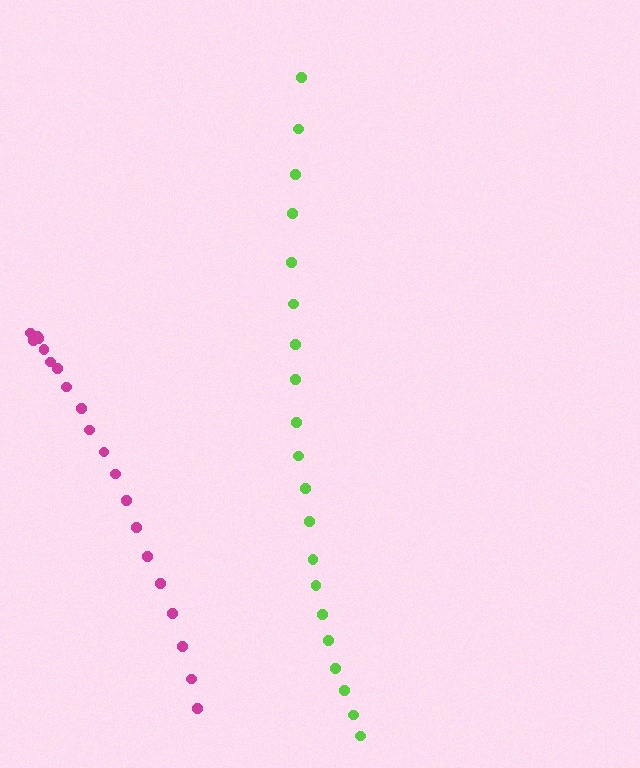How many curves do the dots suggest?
There are 2 distinct paths.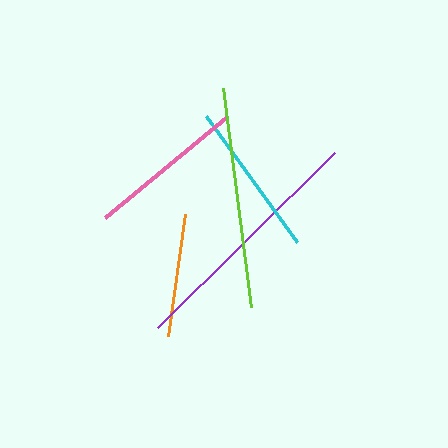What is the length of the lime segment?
The lime segment is approximately 220 pixels long.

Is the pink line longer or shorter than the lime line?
The lime line is longer than the pink line.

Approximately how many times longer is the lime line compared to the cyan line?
The lime line is approximately 1.4 times the length of the cyan line.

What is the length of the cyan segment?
The cyan segment is approximately 156 pixels long.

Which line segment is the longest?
The purple line is the longest at approximately 249 pixels.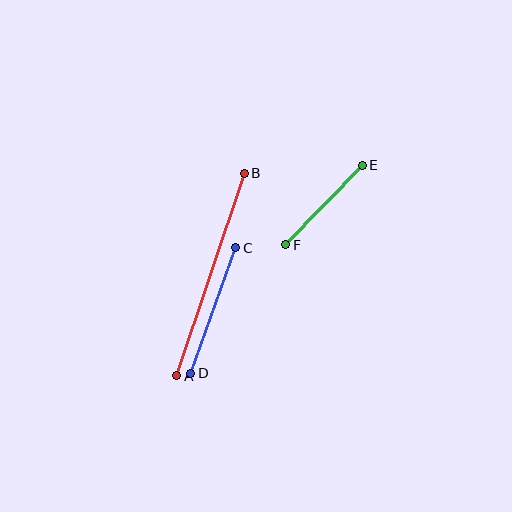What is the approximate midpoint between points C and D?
The midpoint is at approximately (213, 311) pixels.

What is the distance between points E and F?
The distance is approximately 110 pixels.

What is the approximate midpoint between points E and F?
The midpoint is at approximately (324, 205) pixels.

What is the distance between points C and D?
The distance is approximately 134 pixels.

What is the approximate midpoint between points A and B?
The midpoint is at approximately (210, 275) pixels.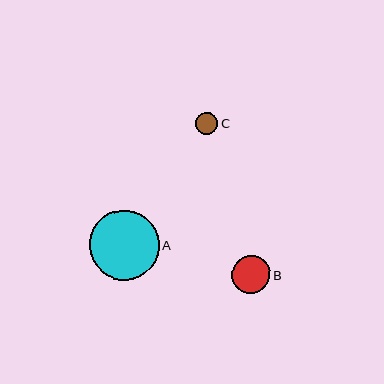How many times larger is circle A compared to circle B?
Circle A is approximately 1.8 times the size of circle B.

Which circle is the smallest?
Circle C is the smallest with a size of approximately 22 pixels.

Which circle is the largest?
Circle A is the largest with a size of approximately 69 pixels.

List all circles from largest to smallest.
From largest to smallest: A, B, C.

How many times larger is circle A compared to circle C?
Circle A is approximately 3.1 times the size of circle C.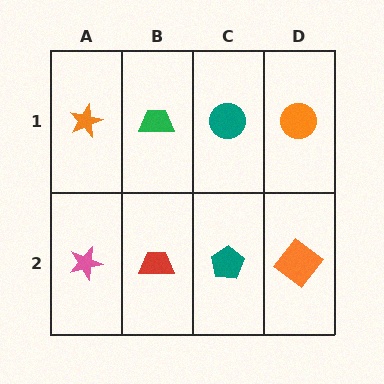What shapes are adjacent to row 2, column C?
A teal circle (row 1, column C), a red trapezoid (row 2, column B), an orange diamond (row 2, column D).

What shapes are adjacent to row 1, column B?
A red trapezoid (row 2, column B), an orange star (row 1, column A), a teal circle (row 1, column C).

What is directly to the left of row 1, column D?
A teal circle.